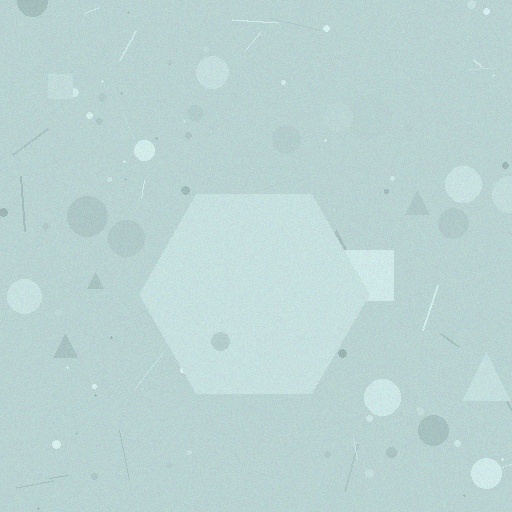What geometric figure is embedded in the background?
A hexagon is embedded in the background.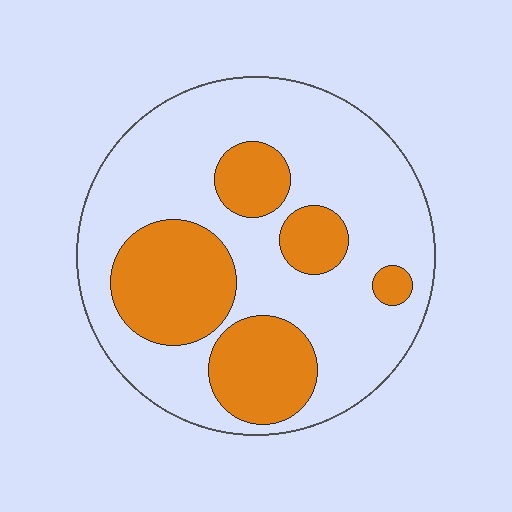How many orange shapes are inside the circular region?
5.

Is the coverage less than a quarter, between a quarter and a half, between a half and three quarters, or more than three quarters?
Between a quarter and a half.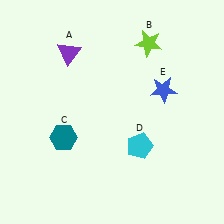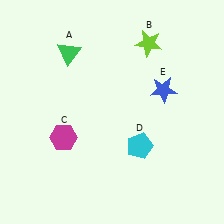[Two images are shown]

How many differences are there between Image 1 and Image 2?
There are 2 differences between the two images.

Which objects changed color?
A changed from purple to green. C changed from teal to magenta.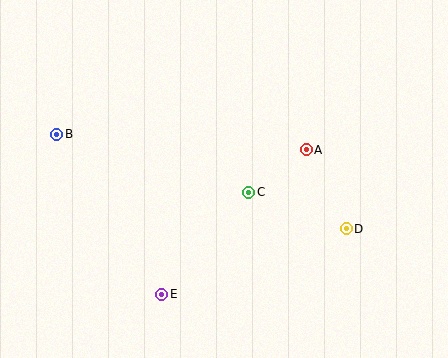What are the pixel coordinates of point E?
Point E is at (162, 294).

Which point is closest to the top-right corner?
Point A is closest to the top-right corner.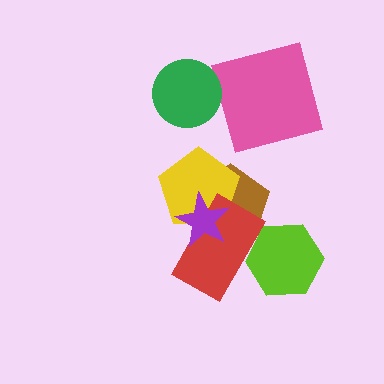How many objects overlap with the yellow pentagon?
3 objects overlap with the yellow pentagon.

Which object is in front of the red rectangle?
The purple star is in front of the red rectangle.